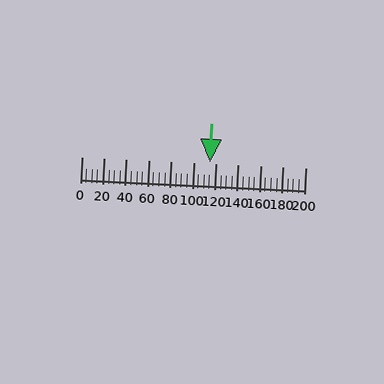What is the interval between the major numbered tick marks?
The major tick marks are spaced 20 units apart.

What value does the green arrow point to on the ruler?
The green arrow points to approximately 115.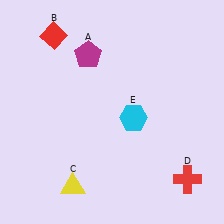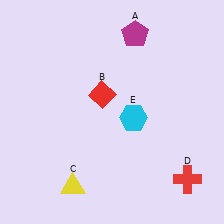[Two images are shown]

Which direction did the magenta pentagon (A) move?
The magenta pentagon (A) moved right.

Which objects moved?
The objects that moved are: the magenta pentagon (A), the red diamond (B).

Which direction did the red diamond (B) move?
The red diamond (B) moved down.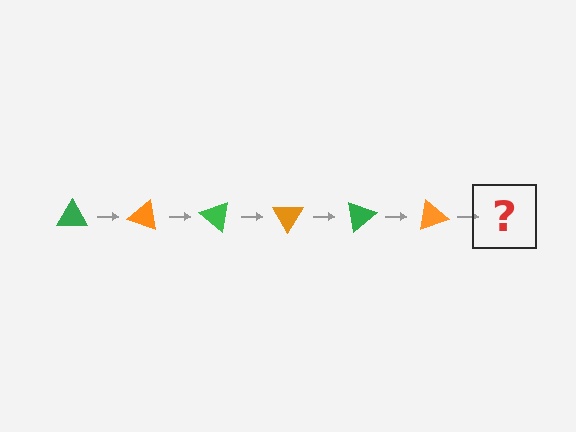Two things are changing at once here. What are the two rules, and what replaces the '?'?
The two rules are that it rotates 20 degrees each step and the color cycles through green and orange. The '?' should be a green triangle, rotated 120 degrees from the start.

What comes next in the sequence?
The next element should be a green triangle, rotated 120 degrees from the start.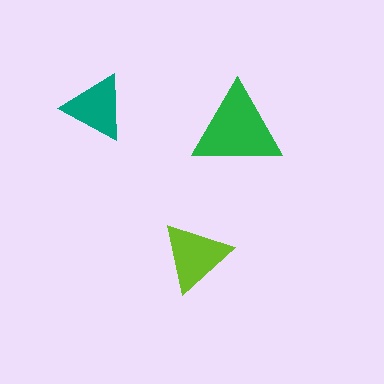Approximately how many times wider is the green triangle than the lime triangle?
About 1.5 times wider.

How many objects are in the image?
There are 3 objects in the image.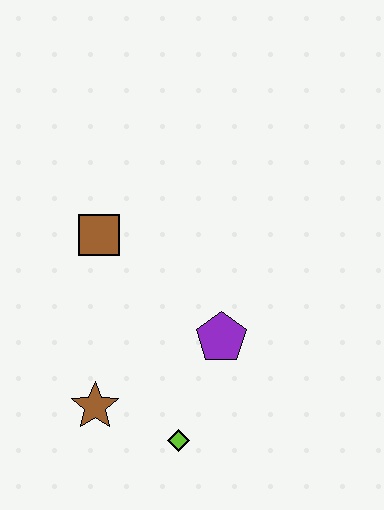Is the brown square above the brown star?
Yes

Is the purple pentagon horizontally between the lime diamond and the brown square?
No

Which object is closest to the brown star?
The lime diamond is closest to the brown star.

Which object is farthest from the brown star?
The brown square is farthest from the brown star.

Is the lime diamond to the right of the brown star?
Yes